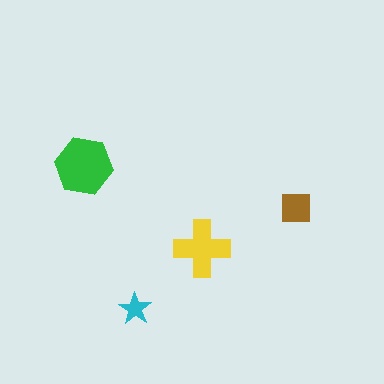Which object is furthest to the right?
The brown square is rightmost.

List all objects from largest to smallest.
The green hexagon, the yellow cross, the brown square, the cyan star.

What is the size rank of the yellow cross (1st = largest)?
2nd.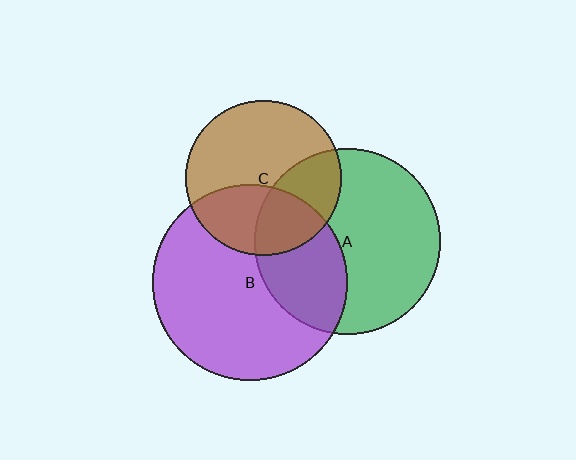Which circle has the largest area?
Circle B (purple).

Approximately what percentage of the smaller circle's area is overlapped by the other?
Approximately 30%.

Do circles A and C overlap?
Yes.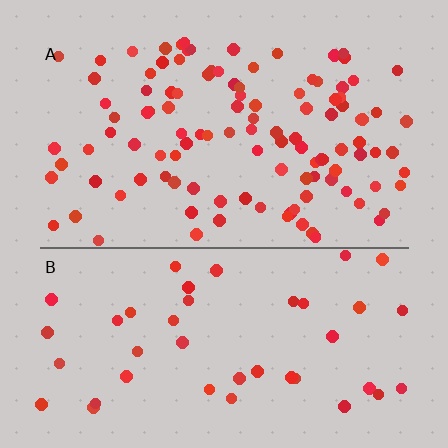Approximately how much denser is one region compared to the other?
Approximately 2.6× — region A over region B.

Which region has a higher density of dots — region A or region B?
A (the top).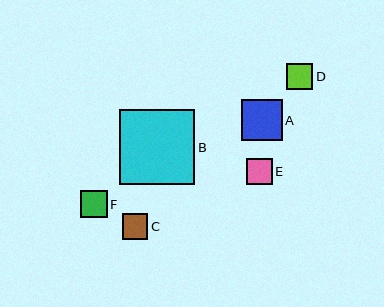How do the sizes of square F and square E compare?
Square F and square E are approximately the same size.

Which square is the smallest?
Square C is the smallest with a size of approximately 26 pixels.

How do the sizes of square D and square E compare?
Square D and square E are approximately the same size.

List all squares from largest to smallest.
From largest to smallest: B, A, F, D, E, C.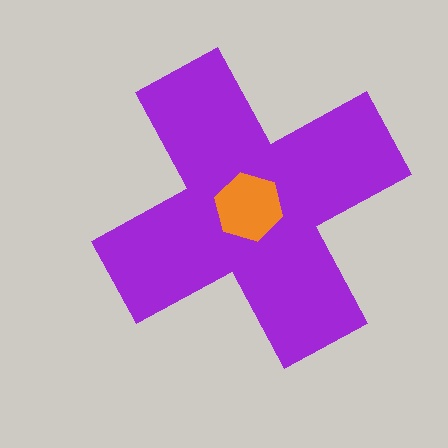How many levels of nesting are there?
2.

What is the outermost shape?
The purple cross.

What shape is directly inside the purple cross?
The orange hexagon.